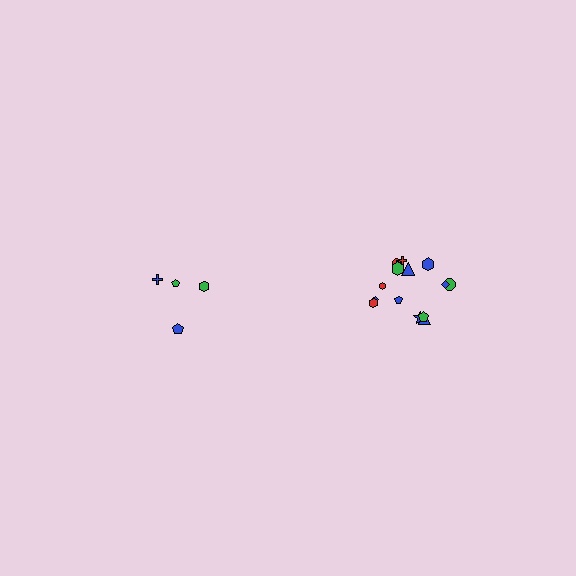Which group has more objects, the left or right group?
The right group.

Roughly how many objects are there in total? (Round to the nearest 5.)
Roughly 20 objects in total.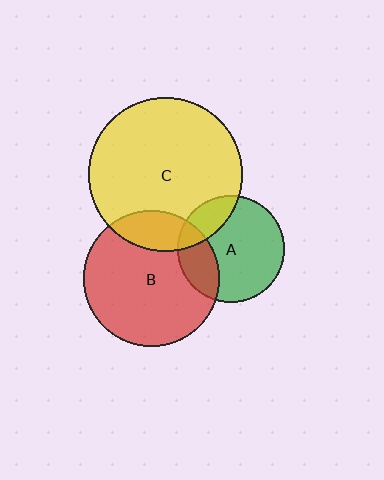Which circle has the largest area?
Circle C (yellow).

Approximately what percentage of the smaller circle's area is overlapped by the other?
Approximately 20%.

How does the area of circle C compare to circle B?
Approximately 1.3 times.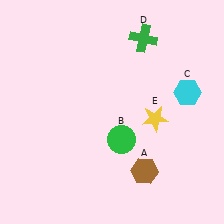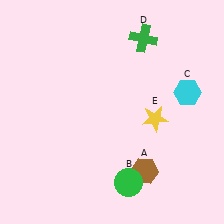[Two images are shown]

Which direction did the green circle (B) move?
The green circle (B) moved down.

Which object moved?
The green circle (B) moved down.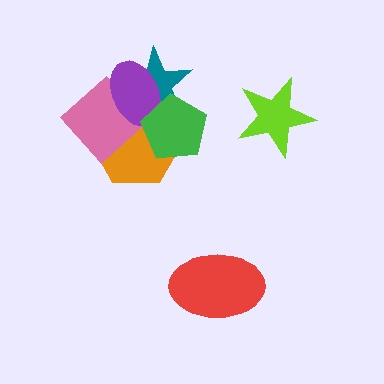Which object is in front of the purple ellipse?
The green pentagon is in front of the purple ellipse.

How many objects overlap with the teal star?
4 objects overlap with the teal star.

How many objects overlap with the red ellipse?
0 objects overlap with the red ellipse.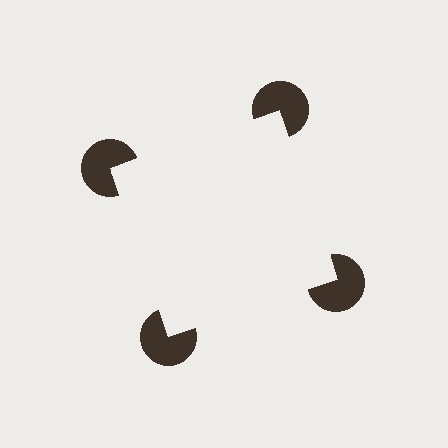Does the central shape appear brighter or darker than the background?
It typically appears slightly brighter than the background, even though no actual brightness change is drawn.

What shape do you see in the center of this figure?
An illusory square — its edges are inferred from the aligned wedge cuts in the pac-man discs, not physically drawn.